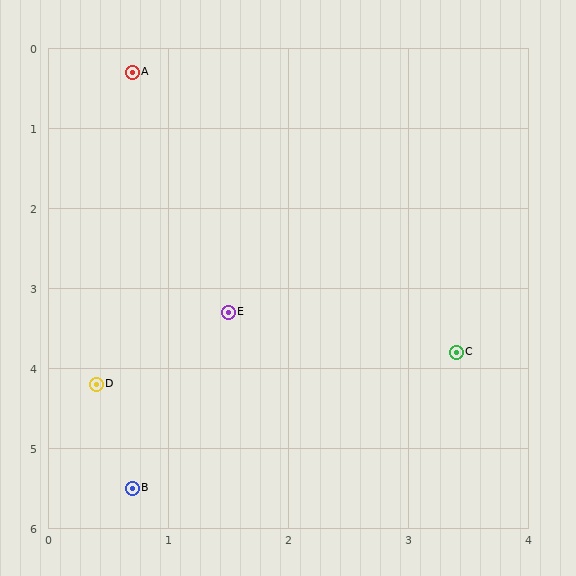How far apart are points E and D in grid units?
Points E and D are about 1.4 grid units apart.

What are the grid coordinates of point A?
Point A is at approximately (0.7, 0.3).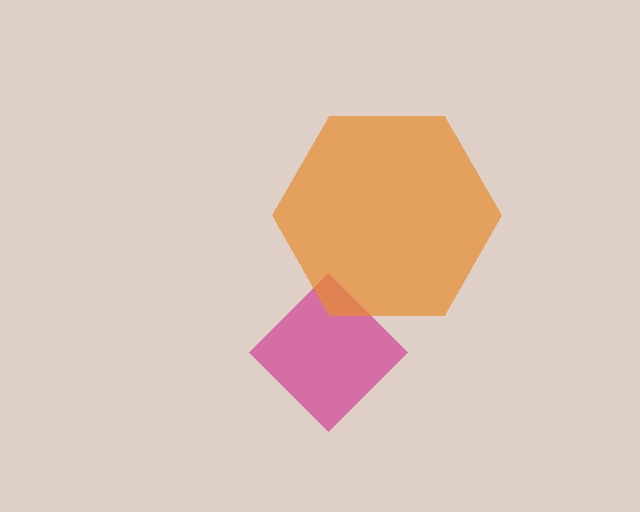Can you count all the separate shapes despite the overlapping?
Yes, there are 2 separate shapes.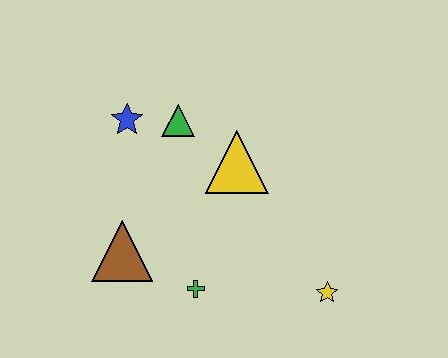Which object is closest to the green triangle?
The blue star is closest to the green triangle.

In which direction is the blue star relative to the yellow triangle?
The blue star is to the left of the yellow triangle.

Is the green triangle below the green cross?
No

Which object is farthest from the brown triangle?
The yellow star is farthest from the brown triangle.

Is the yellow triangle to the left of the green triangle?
No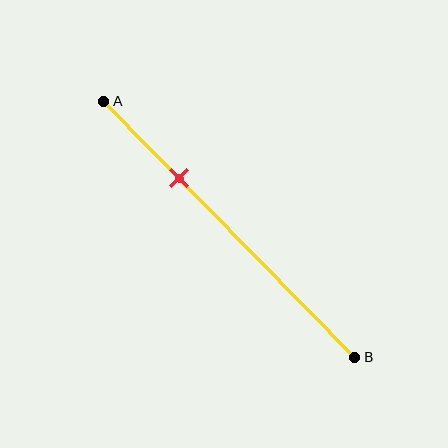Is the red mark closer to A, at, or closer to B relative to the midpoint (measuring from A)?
The red mark is closer to point A than the midpoint of segment AB.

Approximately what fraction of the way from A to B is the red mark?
The red mark is approximately 30% of the way from A to B.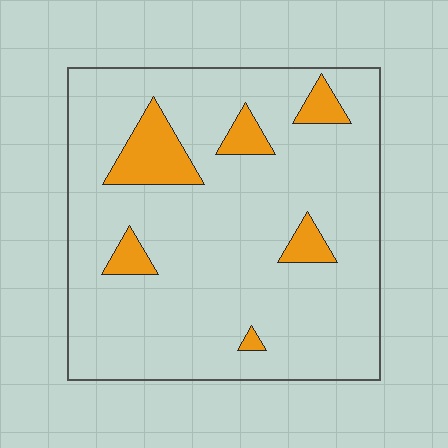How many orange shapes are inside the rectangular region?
6.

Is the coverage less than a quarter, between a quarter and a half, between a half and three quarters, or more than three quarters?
Less than a quarter.